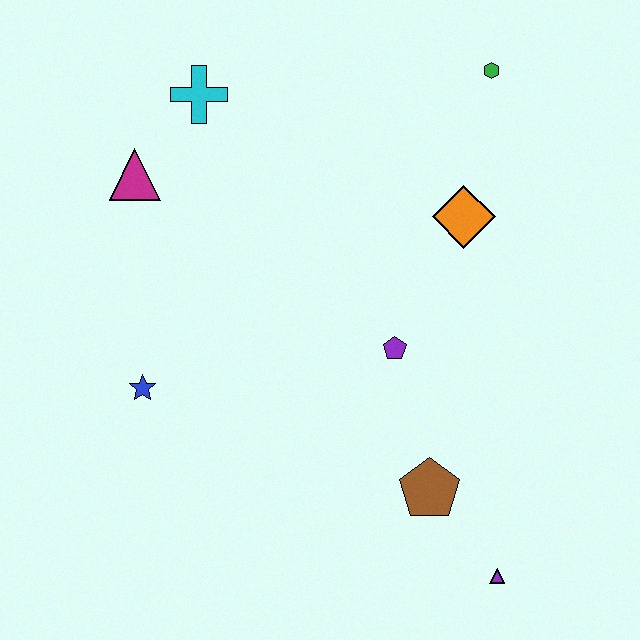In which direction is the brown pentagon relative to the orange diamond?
The brown pentagon is below the orange diamond.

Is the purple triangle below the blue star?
Yes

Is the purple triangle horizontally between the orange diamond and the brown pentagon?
No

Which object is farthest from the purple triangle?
The cyan cross is farthest from the purple triangle.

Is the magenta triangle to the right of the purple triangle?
No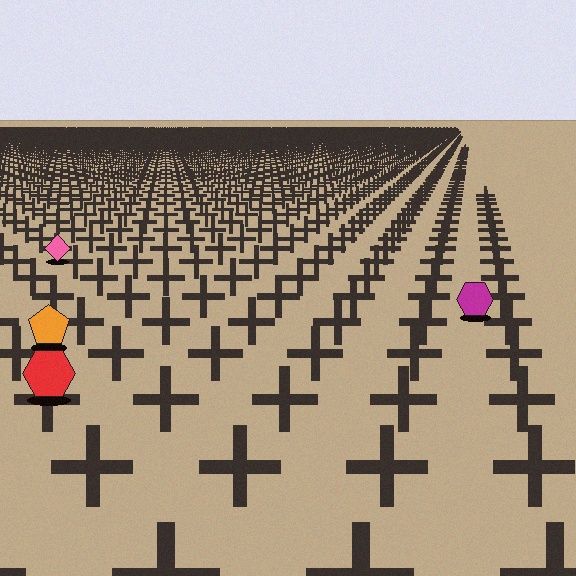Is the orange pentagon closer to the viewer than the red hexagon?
No. The red hexagon is closer — you can tell from the texture gradient: the ground texture is coarser near it.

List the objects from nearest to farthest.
From nearest to farthest: the red hexagon, the orange pentagon, the magenta hexagon, the pink diamond.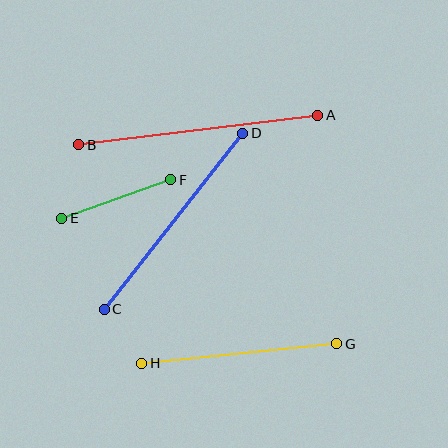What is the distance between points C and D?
The distance is approximately 224 pixels.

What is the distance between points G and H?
The distance is approximately 196 pixels.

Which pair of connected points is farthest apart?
Points A and B are farthest apart.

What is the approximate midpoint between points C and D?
The midpoint is at approximately (173, 221) pixels.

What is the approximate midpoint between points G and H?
The midpoint is at approximately (239, 354) pixels.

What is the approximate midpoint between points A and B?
The midpoint is at approximately (198, 130) pixels.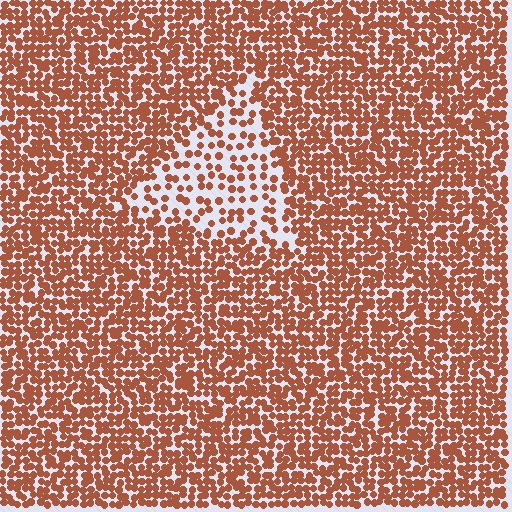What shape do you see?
I see a triangle.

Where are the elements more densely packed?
The elements are more densely packed outside the triangle boundary.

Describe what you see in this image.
The image contains small brown elements arranged at two different densities. A triangle-shaped region is visible where the elements are less densely packed than the surrounding area.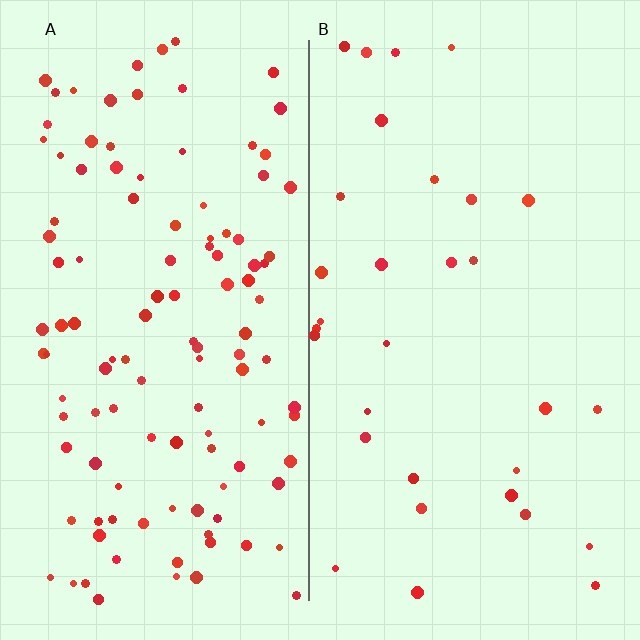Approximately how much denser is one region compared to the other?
Approximately 3.6× — region A over region B.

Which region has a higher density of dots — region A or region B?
A (the left).